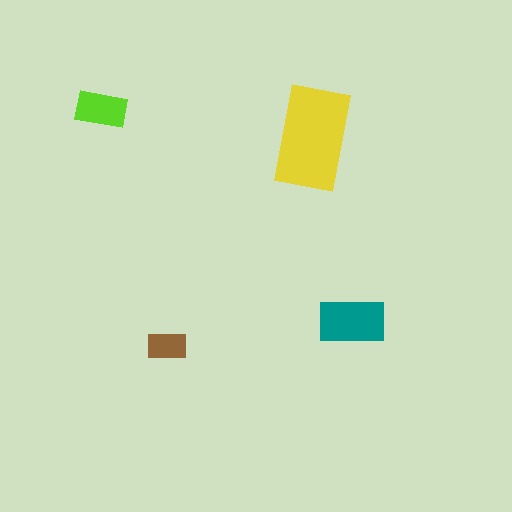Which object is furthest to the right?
The teal rectangle is rightmost.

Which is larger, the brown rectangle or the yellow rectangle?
The yellow one.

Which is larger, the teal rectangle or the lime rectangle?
The teal one.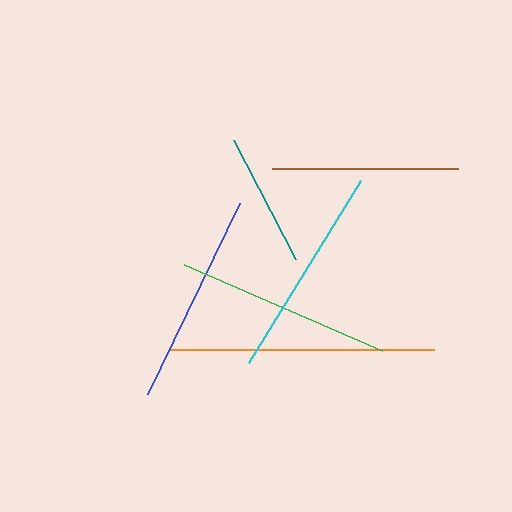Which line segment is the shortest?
The teal line is the shortest at approximately 134 pixels.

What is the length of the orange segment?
The orange segment is approximately 265 pixels long.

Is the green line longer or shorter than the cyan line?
The green line is longer than the cyan line.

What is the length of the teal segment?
The teal segment is approximately 134 pixels long.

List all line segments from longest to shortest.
From longest to shortest: orange, green, cyan, blue, brown, teal.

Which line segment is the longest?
The orange line is the longest at approximately 265 pixels.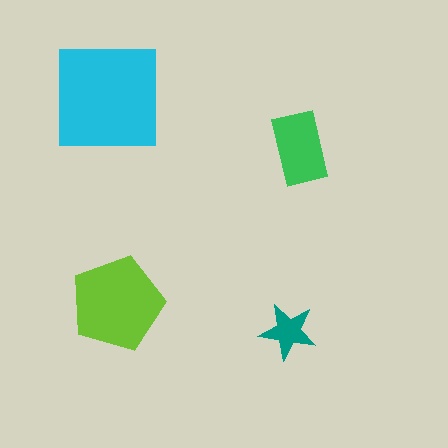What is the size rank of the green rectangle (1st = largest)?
3rd.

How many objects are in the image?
There are 4 objects in the image.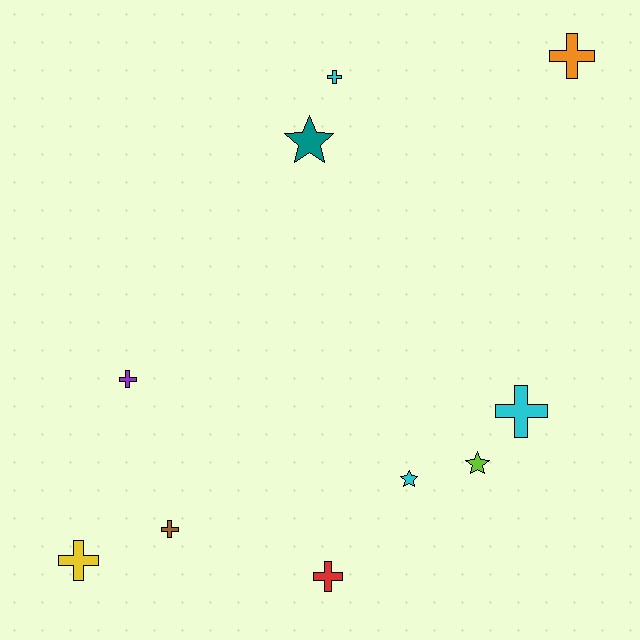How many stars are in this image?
There are 3 stars.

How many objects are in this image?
There are 10 objects.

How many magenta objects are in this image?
There are no magenta objects.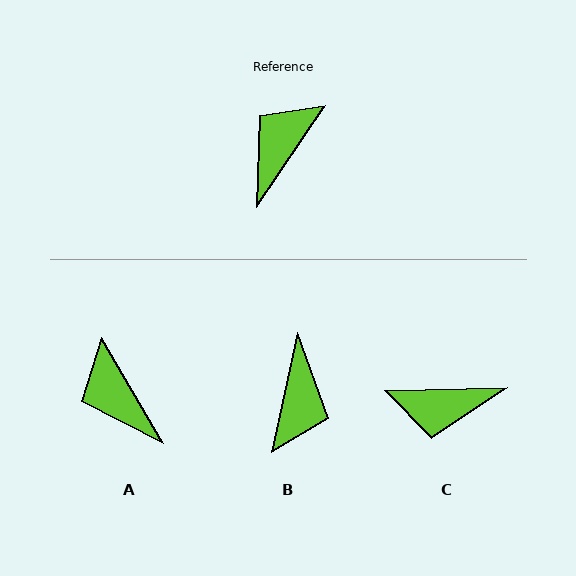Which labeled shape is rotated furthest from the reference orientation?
B, about 158 degrees away.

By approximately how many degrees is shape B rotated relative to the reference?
Approximately 158 degrees clockwise.